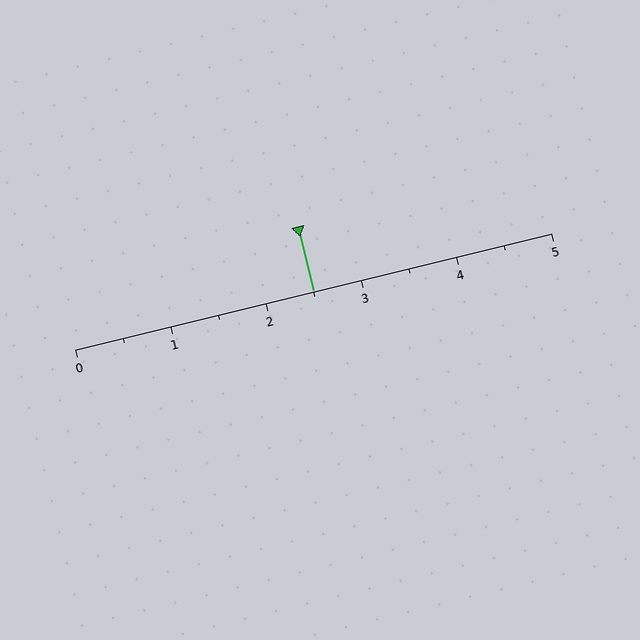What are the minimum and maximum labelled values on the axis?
The axis runs from 0 to 5.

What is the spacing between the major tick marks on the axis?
The major ticks are spaced 1 apart.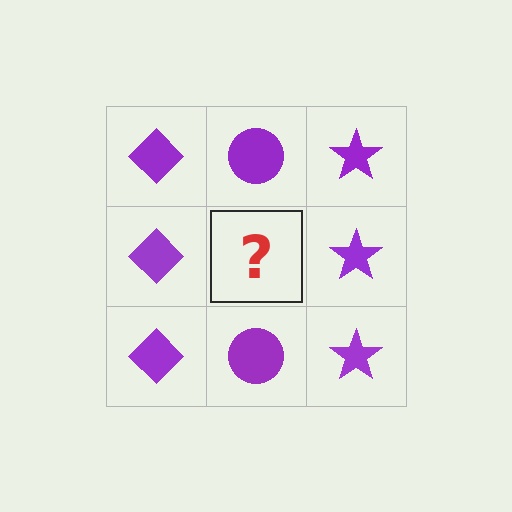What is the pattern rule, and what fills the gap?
The rule is that each column has a consistent shape. The gap should be filled with a purple circle.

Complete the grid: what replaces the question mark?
The question mark should be replaced with a purple circle.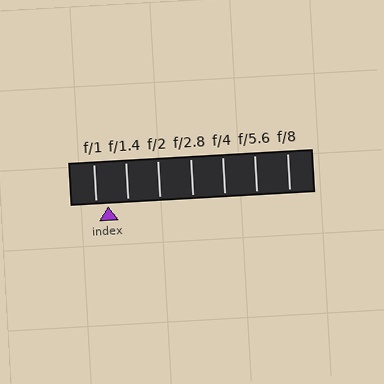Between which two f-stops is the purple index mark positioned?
The index mark is between f/1 and f/1.4.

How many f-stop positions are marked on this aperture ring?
There are 7 f-stop positions marked.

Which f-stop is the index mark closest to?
The index mark is closest to f/1.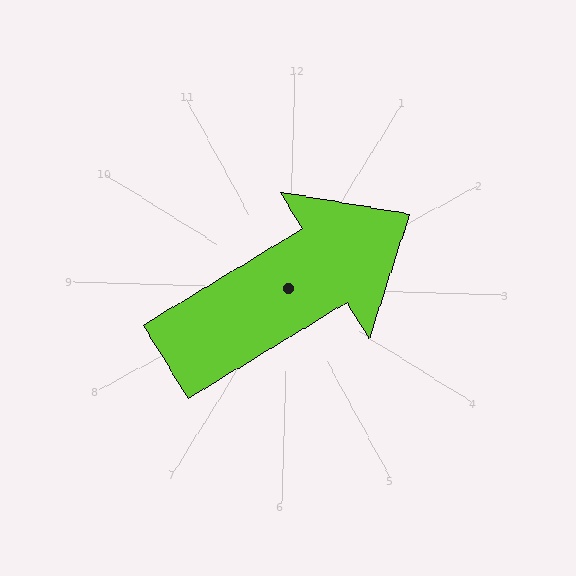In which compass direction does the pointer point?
Northeast.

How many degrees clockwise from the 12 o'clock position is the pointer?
Approximately 57 degrees.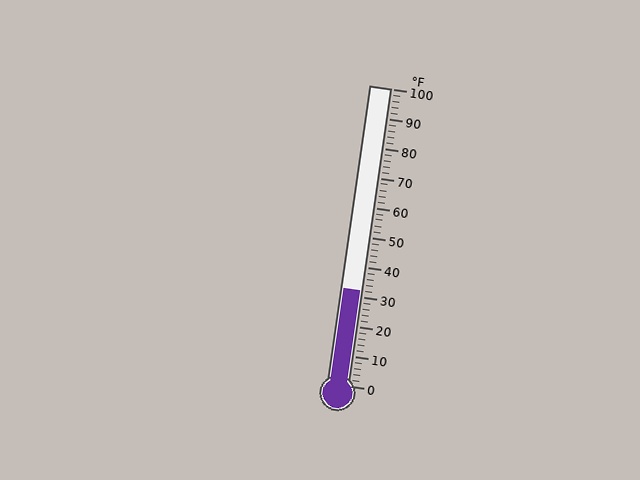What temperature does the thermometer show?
The thermometer shows approximately 32°F.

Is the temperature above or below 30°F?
The temperature is above 30°F.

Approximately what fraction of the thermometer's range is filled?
The thermometer is filled to approximately 30% of its range.